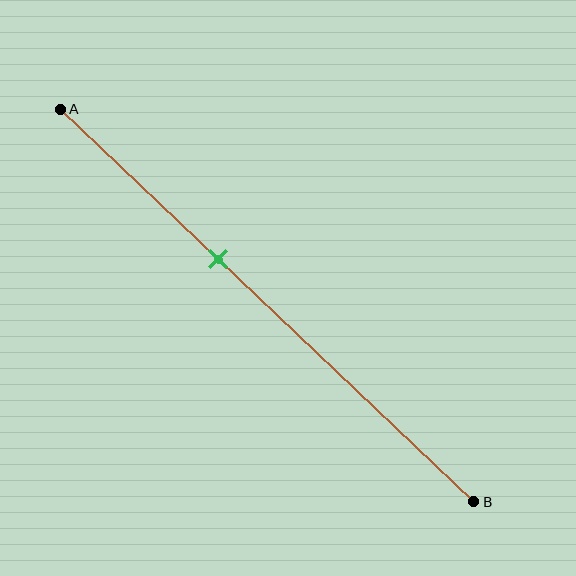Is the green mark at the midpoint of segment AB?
No, the mark is at about 40% from A, not at the 50% midpoint.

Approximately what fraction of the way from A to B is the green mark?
The green mark is approximately 40% of the way from A to B.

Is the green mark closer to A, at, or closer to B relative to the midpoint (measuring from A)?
The green mark is closer to point A than the midpoint of segment AB.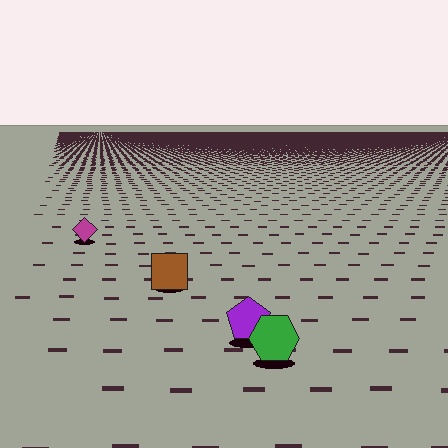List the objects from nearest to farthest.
From nearest to farthest: the green hexagon, the purple pentagon, the brown square, the magenta diamond.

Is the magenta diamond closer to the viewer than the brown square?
No. The brown square is closer — you can tell from the texture gradient: the ground texture is coarser near it.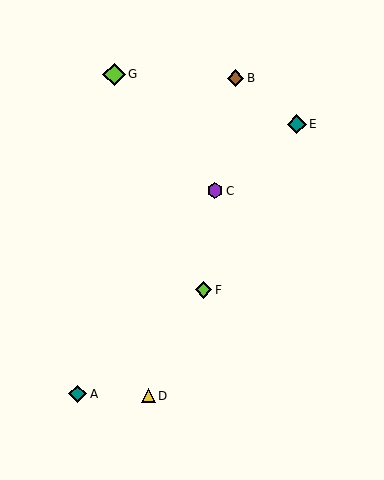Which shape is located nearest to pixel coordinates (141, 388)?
The yellow triangle (labeled D) at (148, 396) is nearest to that location.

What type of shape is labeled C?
Shape C is a purple hexagon.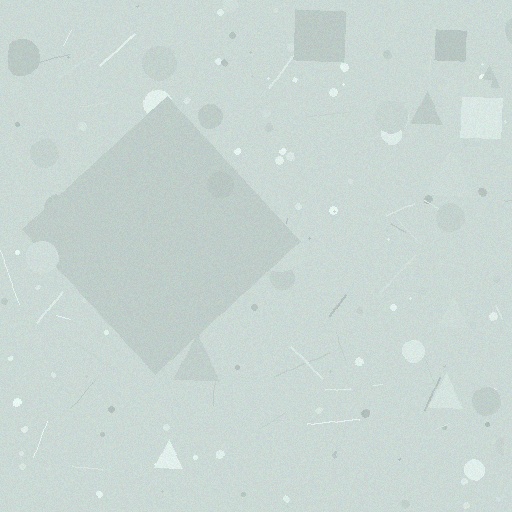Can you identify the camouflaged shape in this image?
The camouflaged shape is a diamond.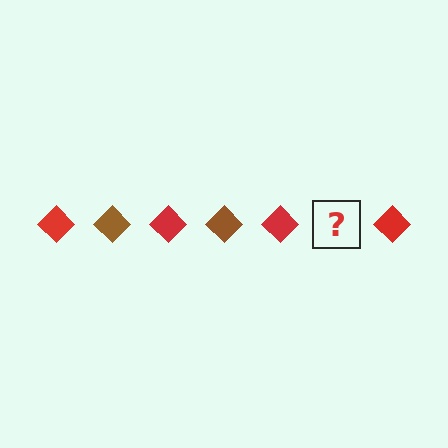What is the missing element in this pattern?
The missing element is a brown diamond.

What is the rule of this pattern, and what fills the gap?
The rule is that the pattern cycles through red, brown diamonds. The gap should be filled with a brown diamond.